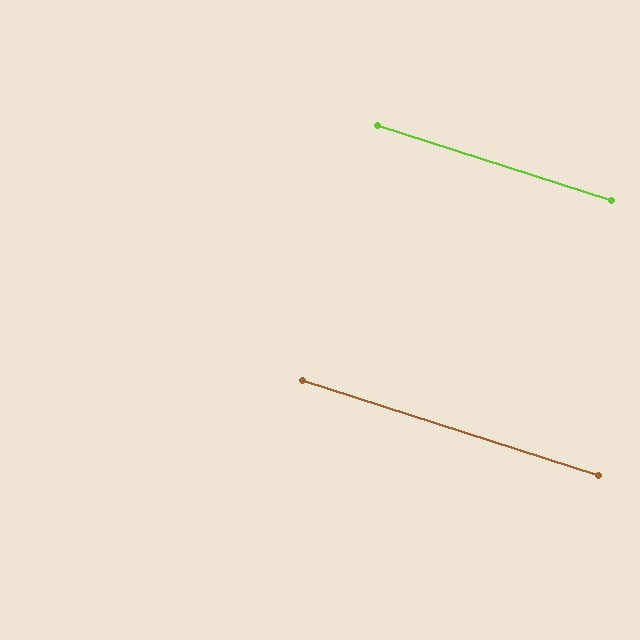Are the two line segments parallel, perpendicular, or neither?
Parallel — their directions differ by only 0.0°.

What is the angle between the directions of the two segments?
Approximately 0 degrees.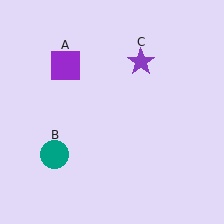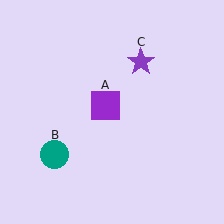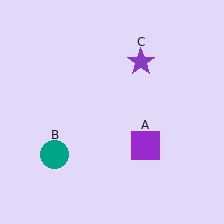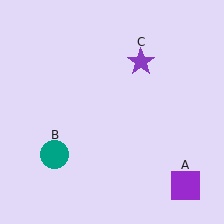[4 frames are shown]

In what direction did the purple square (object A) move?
The purple square (object A) moved down and to the right.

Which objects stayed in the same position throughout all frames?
Teal circle (object B) and purple star (object C) remained stationary.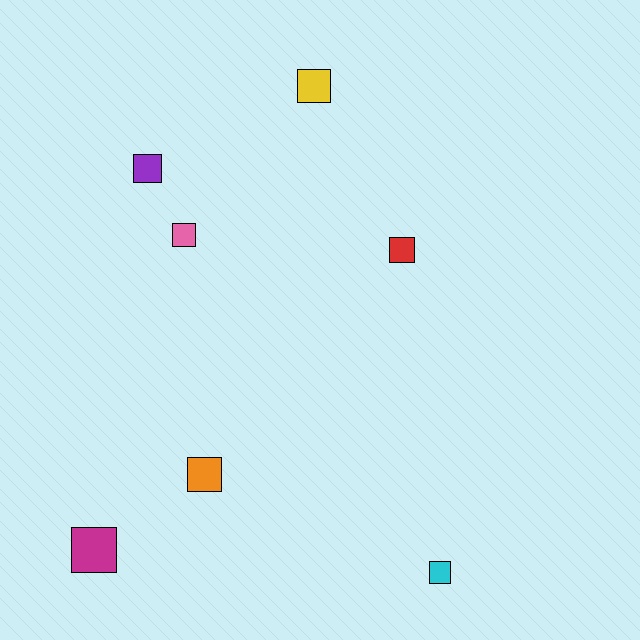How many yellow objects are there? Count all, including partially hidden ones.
There is 1 yellow object.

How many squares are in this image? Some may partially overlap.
There are 7 squares.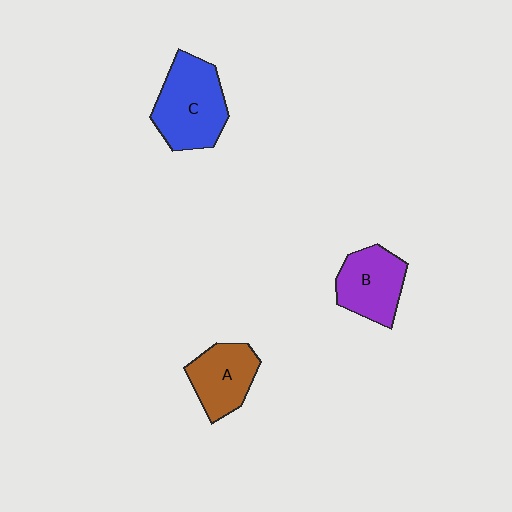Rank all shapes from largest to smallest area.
From largest to smallest: C (blue), B (purple), A (brown).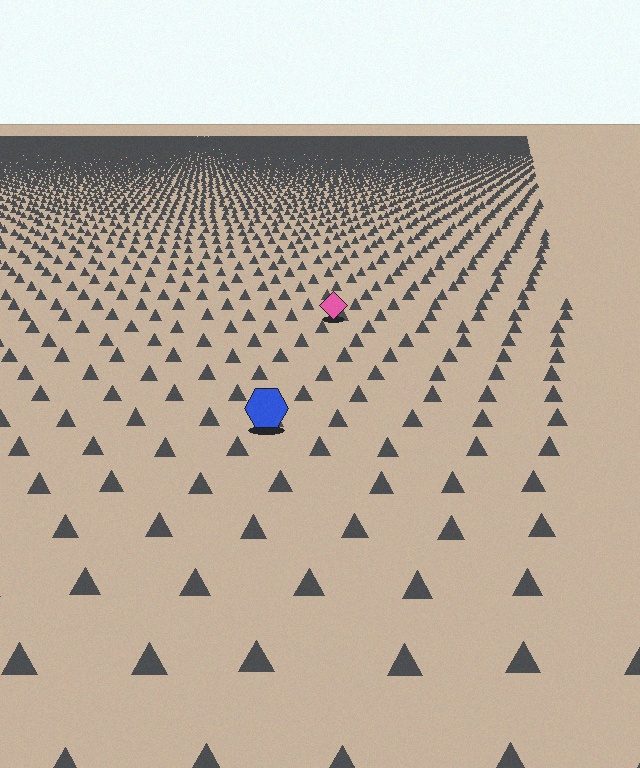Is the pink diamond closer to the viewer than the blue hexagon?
No. The blue hexagon is closer — you can tell from the texture gradient: the ground texture is coarser near it.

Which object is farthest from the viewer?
The pink diamond is farthest from the viewer. It appears smaller and the ground texture around it is denser.